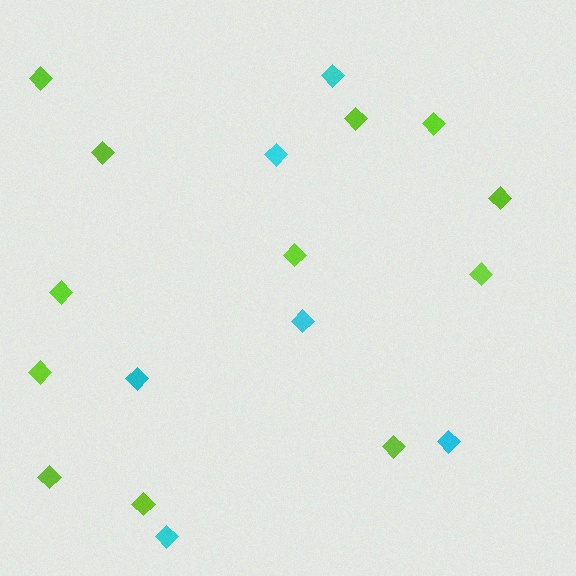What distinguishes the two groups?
There are 2 groups: one group of cyan diamonds (6) and one group of lime diamonds (12).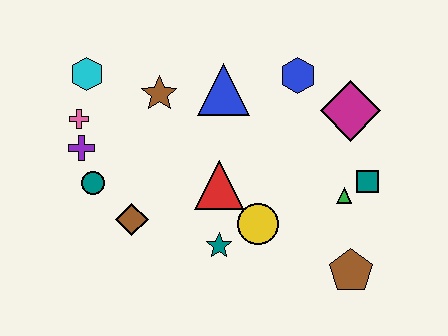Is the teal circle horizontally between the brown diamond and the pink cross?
Yes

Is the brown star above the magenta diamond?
Yes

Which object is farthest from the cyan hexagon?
The brown pentagon is farthest from the cyan hexagon.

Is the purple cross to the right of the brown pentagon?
No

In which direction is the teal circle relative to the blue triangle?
The teal circle is to the left of the blue triangle.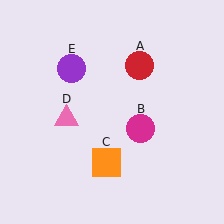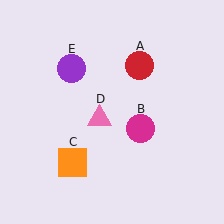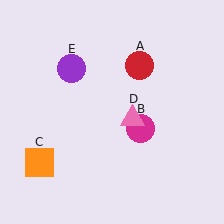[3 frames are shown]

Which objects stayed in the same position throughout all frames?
Red circle (object A) and magenta circle (object B) and purple circle (object E) remained stationary.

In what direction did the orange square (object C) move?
The orange square (object C) moved left.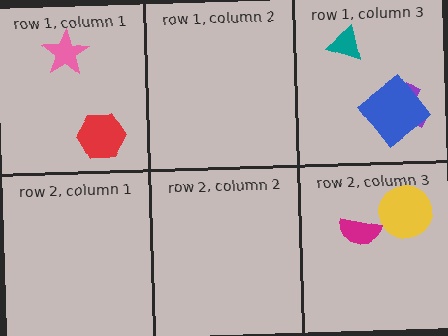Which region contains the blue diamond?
The row 1, column 3 region.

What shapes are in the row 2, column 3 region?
The magenta semicircle, the yellow circle.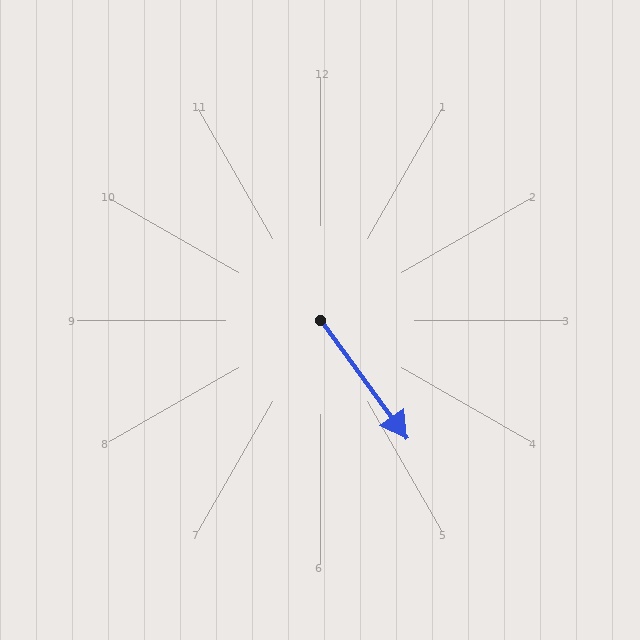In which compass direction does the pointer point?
Southeast.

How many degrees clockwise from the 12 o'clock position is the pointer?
Approximately 144 degrees.